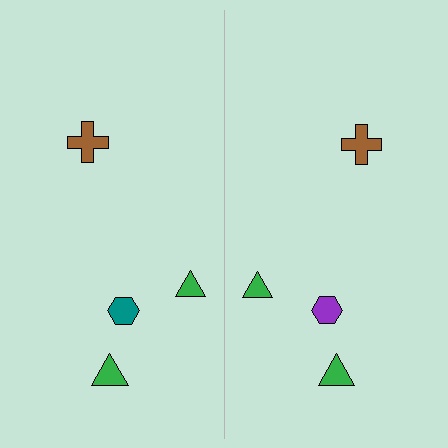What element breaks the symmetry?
The purple hexagon on the right side breaks the symmetry — its mirror counterpart is teal.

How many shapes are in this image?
There are 8 shapes in this image.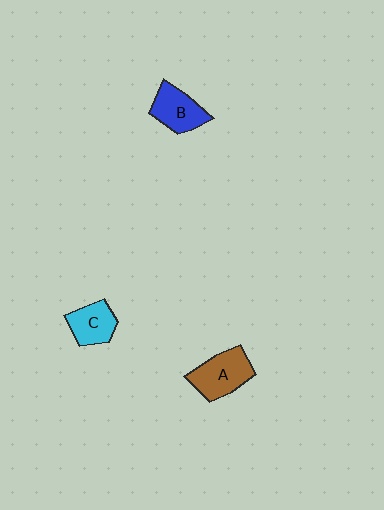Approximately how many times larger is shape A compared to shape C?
Approximately 1.3 times.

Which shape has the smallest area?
Shape C (cyan).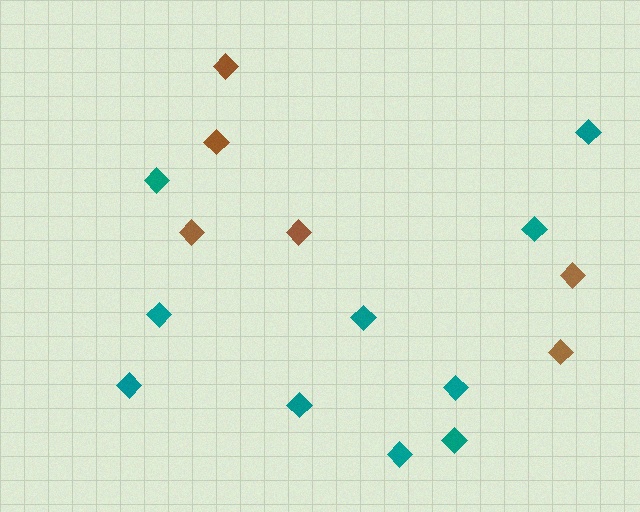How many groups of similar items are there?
There are 2 groups: one group of teal diamonds (10) and one group of brown diamonds (6).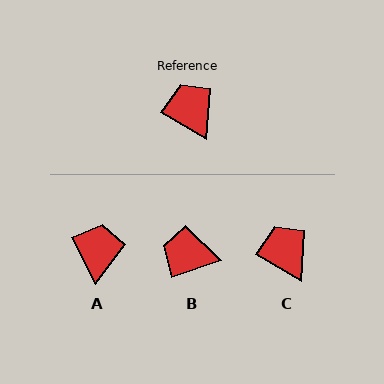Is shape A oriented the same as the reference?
No, it is off by about 32 degrees.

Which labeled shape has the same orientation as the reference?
C.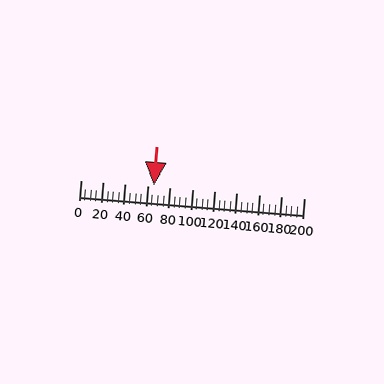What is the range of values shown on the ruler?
The ruler shows values from 0 to 200.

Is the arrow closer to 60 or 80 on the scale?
The arrow is closer to 60.